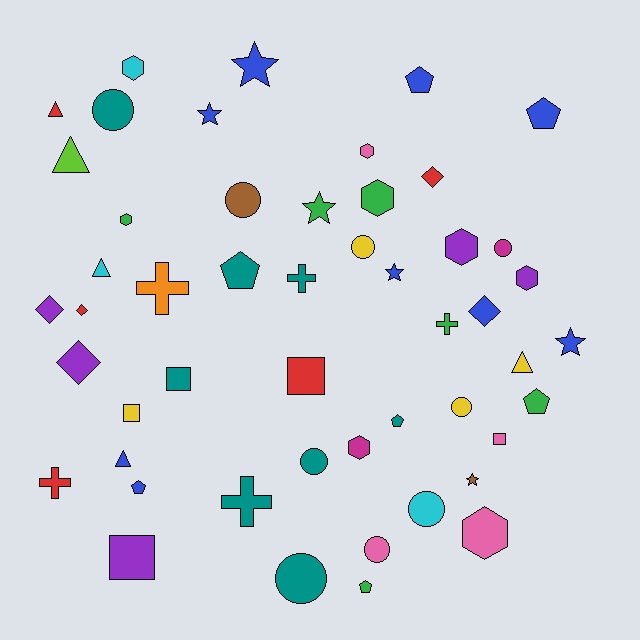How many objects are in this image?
There are 50 objects.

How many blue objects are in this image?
There are 9 blue objects.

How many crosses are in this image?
There are 5 crosses.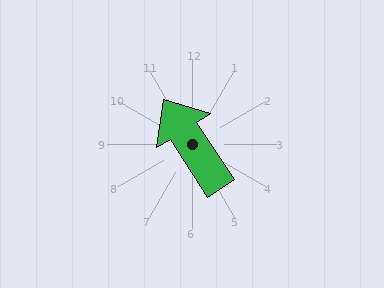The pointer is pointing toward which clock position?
Roughly 11 o'clock.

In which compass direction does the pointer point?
Northwest.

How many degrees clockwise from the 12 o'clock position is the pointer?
Approximately 327 degrees.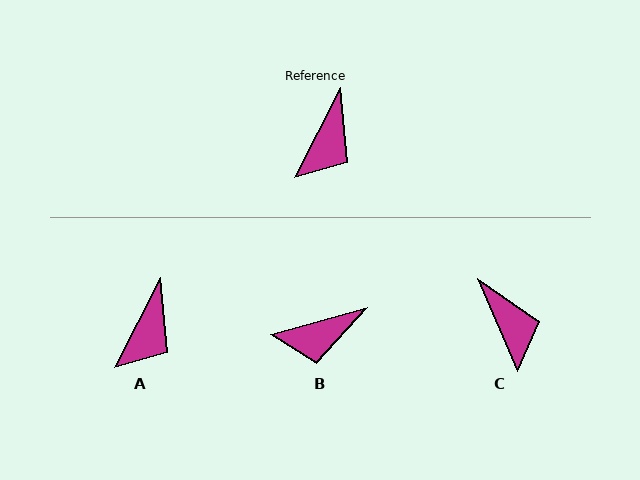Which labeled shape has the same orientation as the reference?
A.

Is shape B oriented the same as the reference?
No, it is off by about 48 degrees.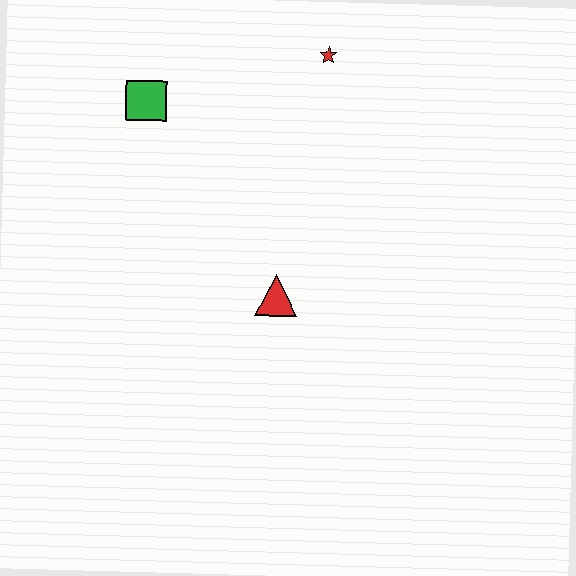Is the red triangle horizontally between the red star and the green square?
Yes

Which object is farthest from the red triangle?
The red star is farthest from the red triangle.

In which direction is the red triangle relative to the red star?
The red triangle is below the red star.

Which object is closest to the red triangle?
The green square is closest to the red triangle.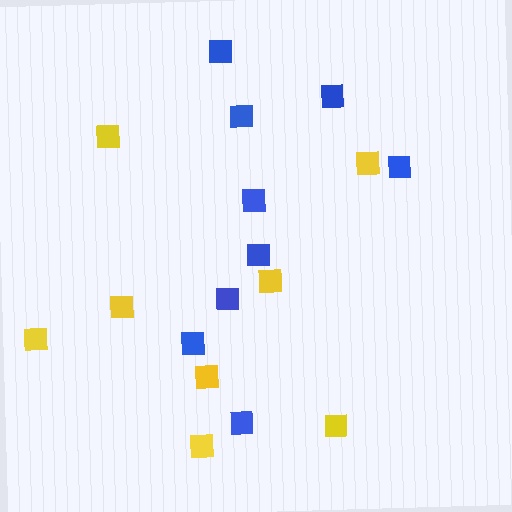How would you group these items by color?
There are 2 groups: one group of blue squares (9) and one group of yellow squares (8).